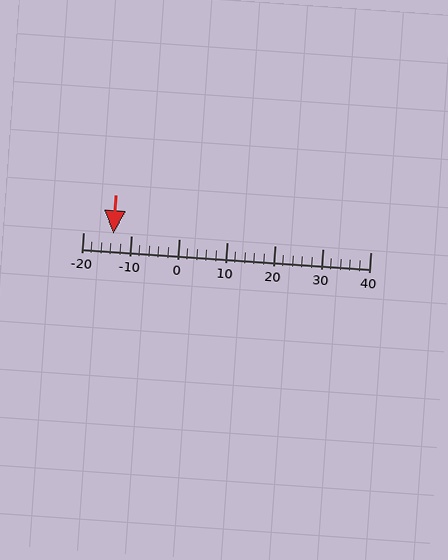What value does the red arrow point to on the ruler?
The red arrow points to approximately -14.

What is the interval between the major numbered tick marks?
The major tick marks are spaced 10 units apart.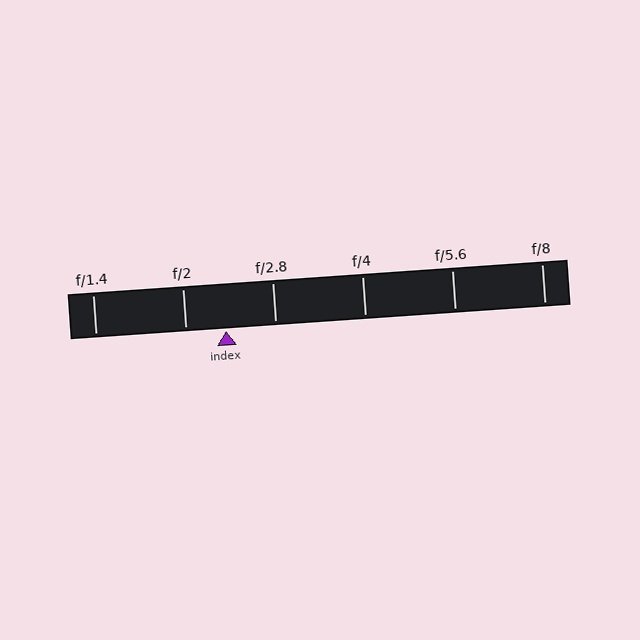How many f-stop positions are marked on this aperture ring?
There are 6 f-stop positions marked.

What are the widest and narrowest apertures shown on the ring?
The widest aperture shown is f/1.4 and the narrowest is f/8.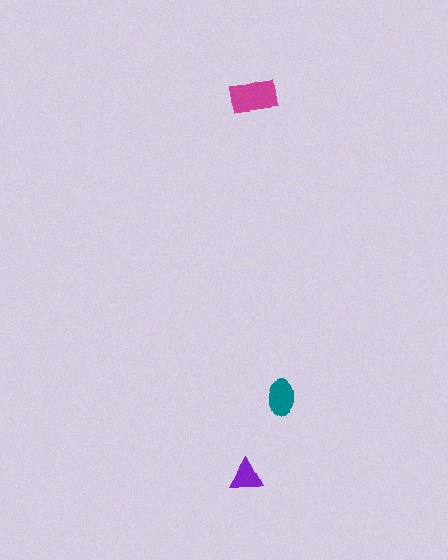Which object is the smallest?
The purple triangle.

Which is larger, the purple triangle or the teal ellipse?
The teal ellipse.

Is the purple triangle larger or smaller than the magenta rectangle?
Smaller.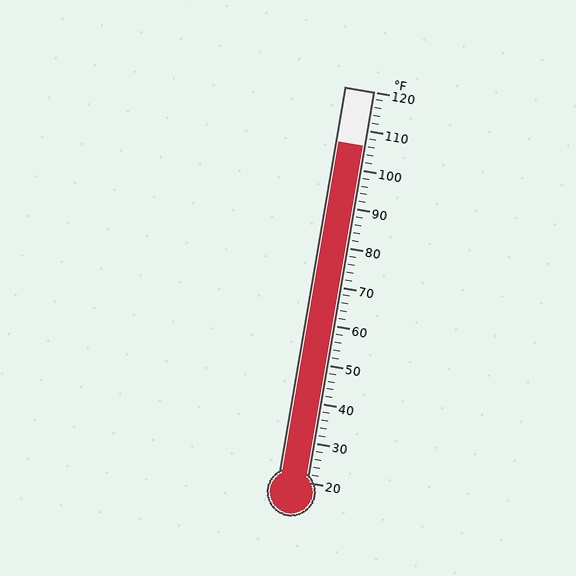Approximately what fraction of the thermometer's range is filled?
The thermometer is filled to approximately 85% of its range.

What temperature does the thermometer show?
The thermometer shows approximately 106°F.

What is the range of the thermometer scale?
The thermometer scale ranges from 20°F to 120°F.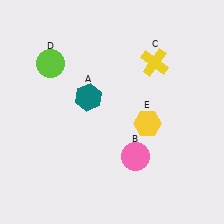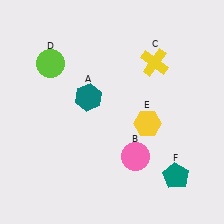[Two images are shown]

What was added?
A teal pentagon (F) was added in Image 2.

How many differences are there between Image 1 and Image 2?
There is 1 difference between the two images.